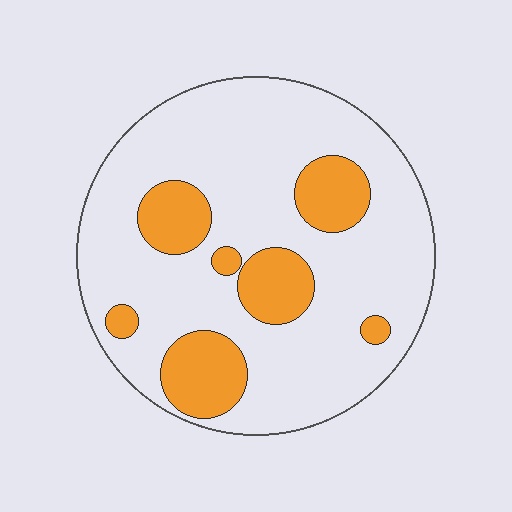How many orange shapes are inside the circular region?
7.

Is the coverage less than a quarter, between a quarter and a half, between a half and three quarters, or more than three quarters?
Less than a quarter.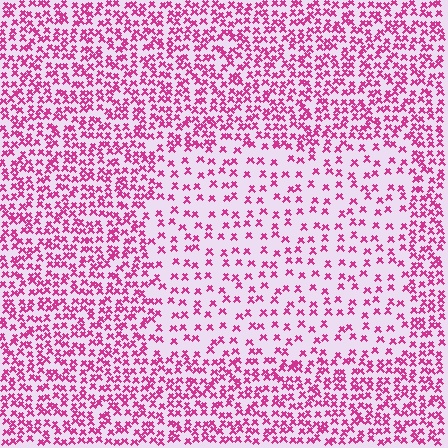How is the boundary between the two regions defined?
The boundary is defined by a change in element density (approximately 2.2x ratio). All elements are the same color, size, and shape.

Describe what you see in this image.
The image contains small magenta elements arranged at two different densities. A rectangle-shaped region is visible where the elements are less densely packed than the surrounding area.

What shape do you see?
I see a rectangle.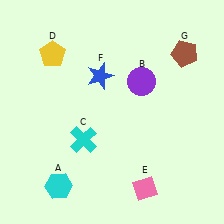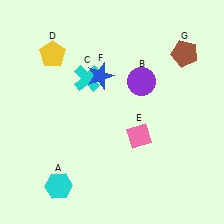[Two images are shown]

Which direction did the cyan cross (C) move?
The cyan cross (C) moved up.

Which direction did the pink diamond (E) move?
The pink diamond (E) moved up.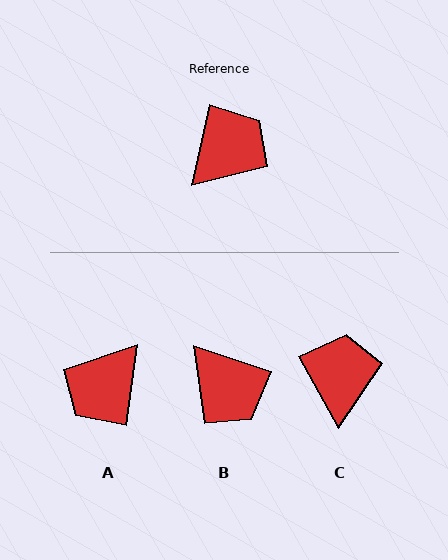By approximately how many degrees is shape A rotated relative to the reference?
Approximately 174 degrees clockwise.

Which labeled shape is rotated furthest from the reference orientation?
A, about 174 degrees away.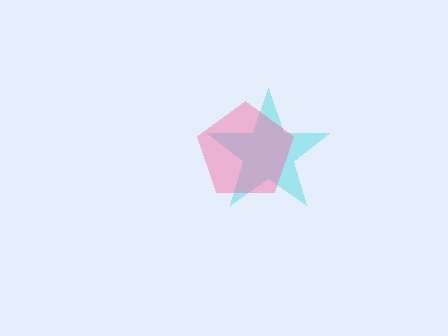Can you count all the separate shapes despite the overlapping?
Yes, there are 2 separate shapes.